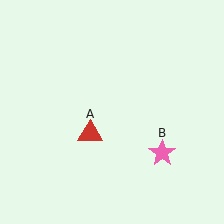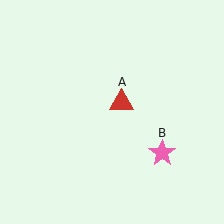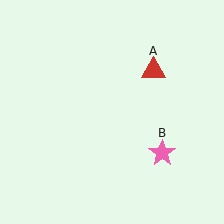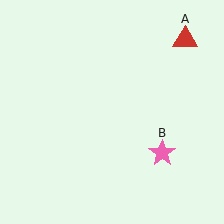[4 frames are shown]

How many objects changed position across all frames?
1 object changed position: red triangle (object A).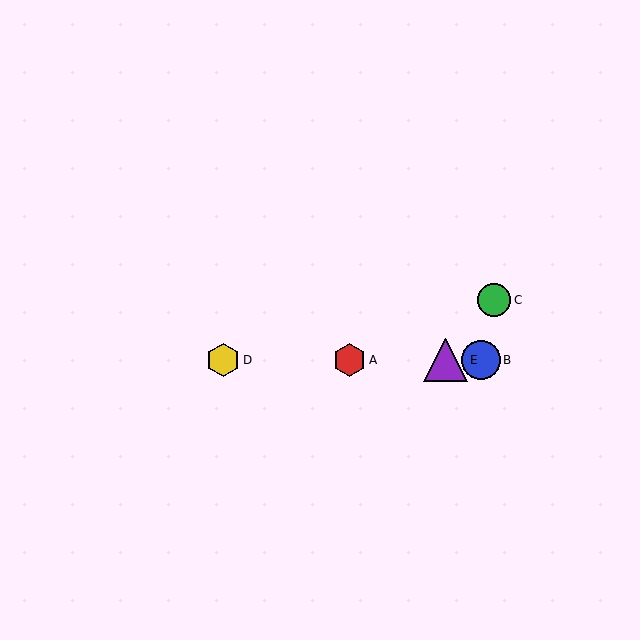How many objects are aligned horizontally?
4 objects (A, B, D, E) are aligned horizontally.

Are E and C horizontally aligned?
No, E is at y≈360 and C is at y≈300.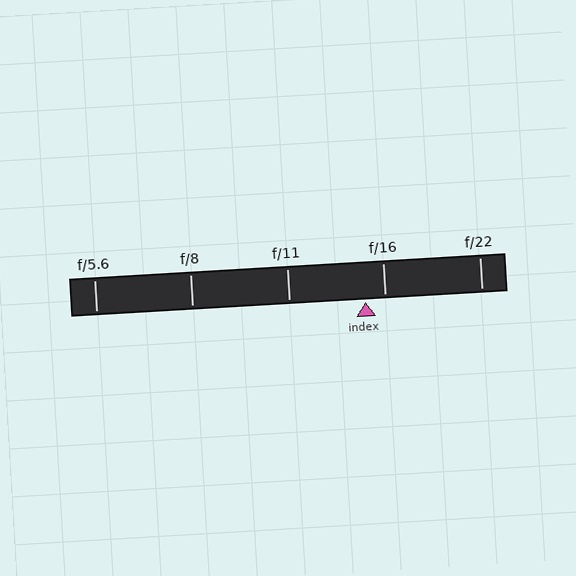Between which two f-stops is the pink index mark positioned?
The index mark is between f/11 and f/16.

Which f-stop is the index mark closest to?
The index mark is closest to f/16.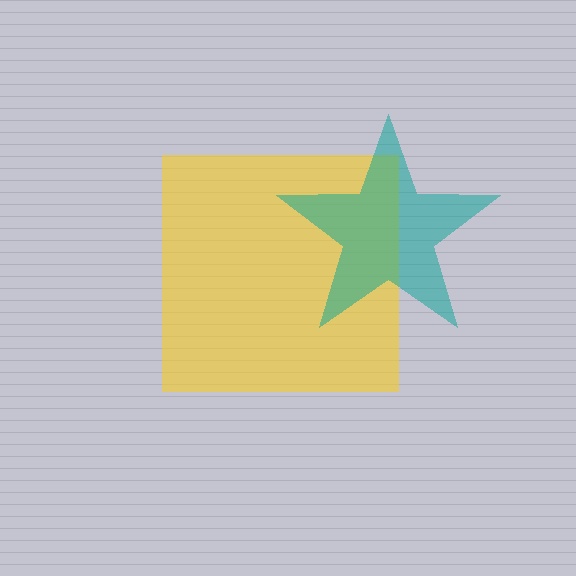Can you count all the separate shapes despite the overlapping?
Yes, there are 2 separate shapes.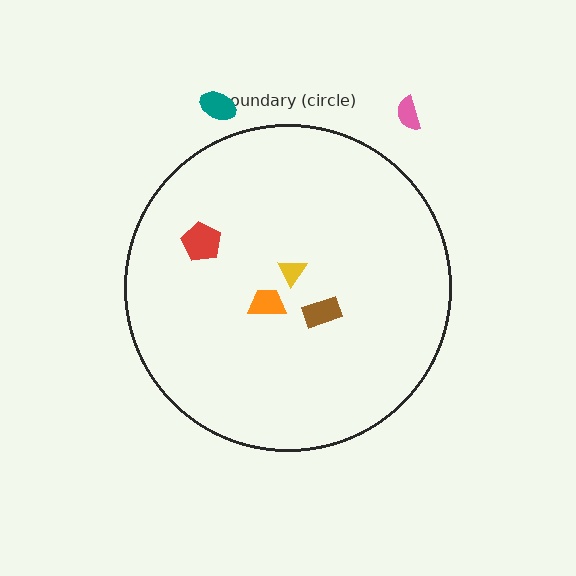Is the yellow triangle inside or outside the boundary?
Inside.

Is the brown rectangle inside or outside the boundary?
Inside.